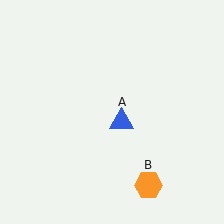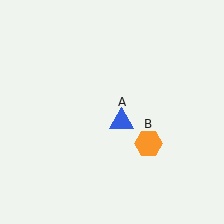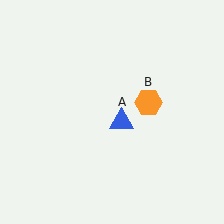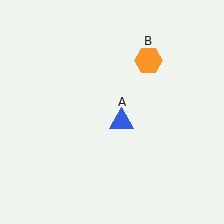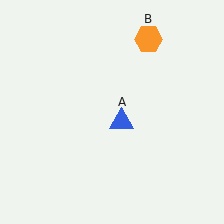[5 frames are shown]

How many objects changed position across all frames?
1 object changed position: orange hexagon (object B).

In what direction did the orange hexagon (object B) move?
The orange hexagon (object B) moved up.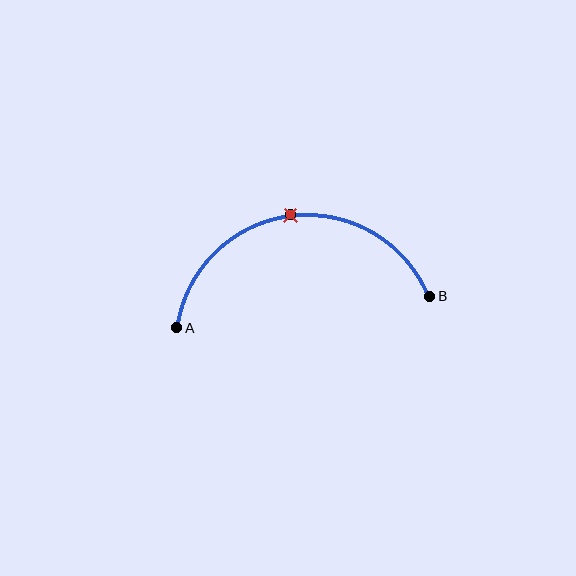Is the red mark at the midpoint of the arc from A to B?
Yes. The red mark lies on the arc at equal arc-length from both A and B — it is the arc midpoint.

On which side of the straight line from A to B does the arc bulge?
The arc bulges above the straight line connecting A and B.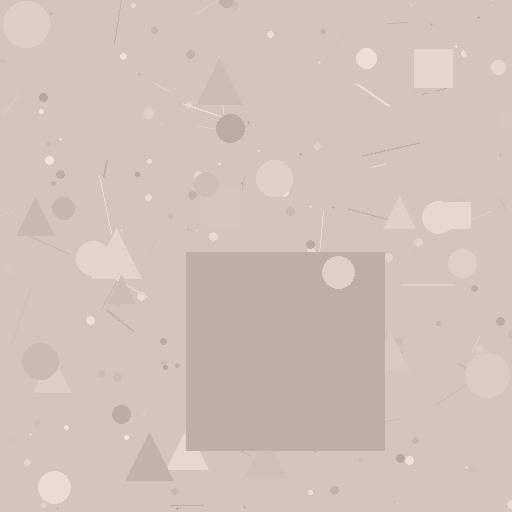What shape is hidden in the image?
A square is hidden in the image.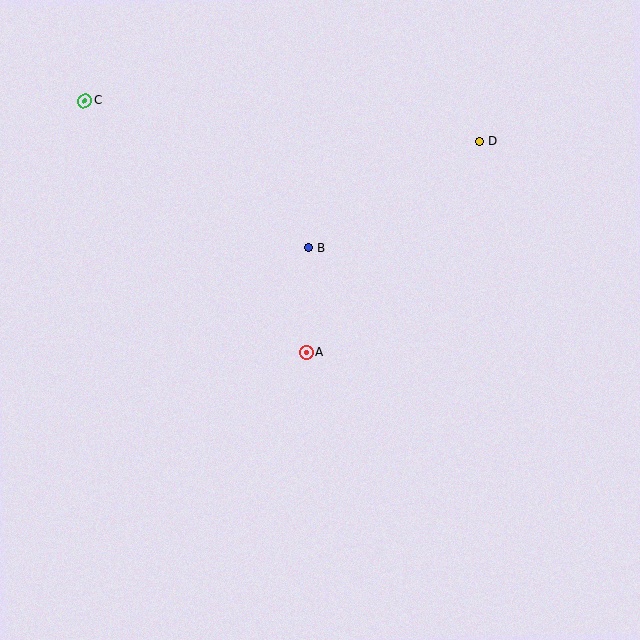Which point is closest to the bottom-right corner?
Point A is closest to the bottom-right corner.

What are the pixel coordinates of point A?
Point A is at (306, 353).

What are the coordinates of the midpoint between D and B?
The midpoint between D and B is at (394, 195).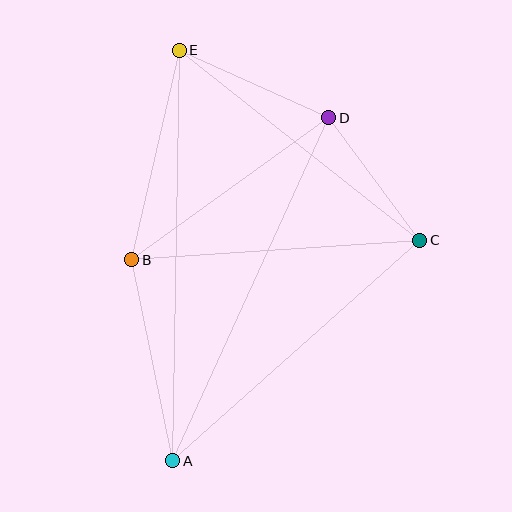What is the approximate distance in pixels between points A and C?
The distance between A and C is approximately 331 pixels.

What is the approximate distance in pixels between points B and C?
The distance between B and C is approximately 288 pixels.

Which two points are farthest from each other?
Points A and E are farthest from each other.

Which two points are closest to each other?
Points C and D are closest to each other.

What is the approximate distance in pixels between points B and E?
The distance between B and E is approximately 215 pixels.